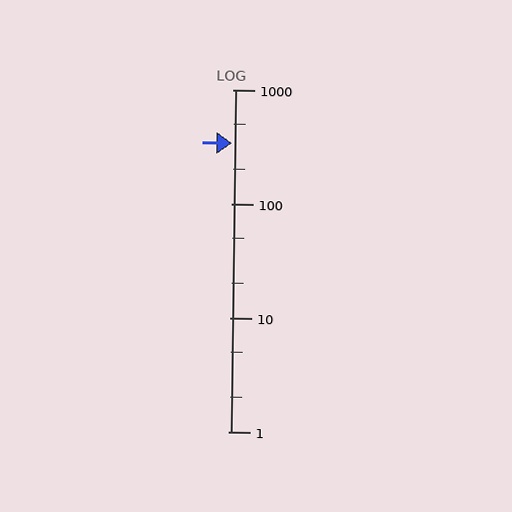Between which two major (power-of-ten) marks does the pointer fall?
The pointer is between 100 and 1000.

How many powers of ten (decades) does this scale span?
The scale spans 3 decades, from 1 to 1000.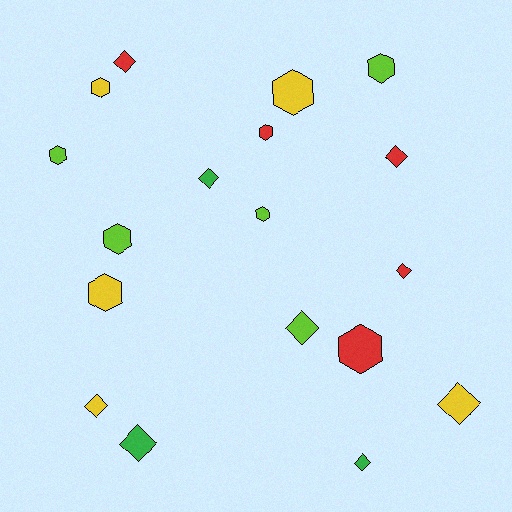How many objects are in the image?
There are 18 objects.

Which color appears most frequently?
Lime, with 5 objects.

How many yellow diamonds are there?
There are 2 yellow diamonds.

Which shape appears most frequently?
Diamond, with 9 objects.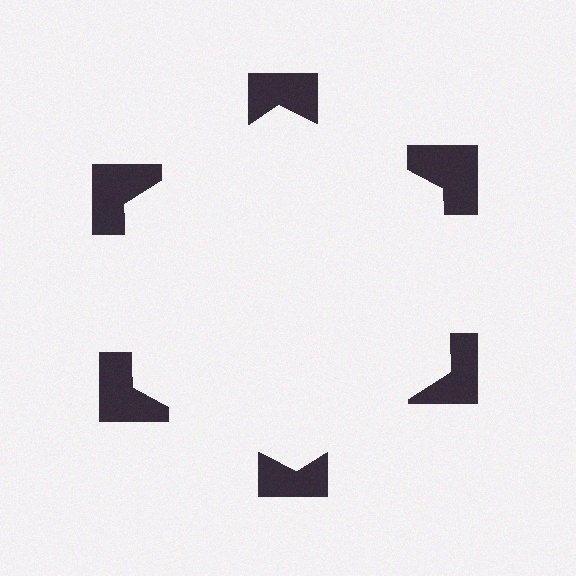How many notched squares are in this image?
There are 6 — one at each vertex of the illusory hexagon.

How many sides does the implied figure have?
6 sides.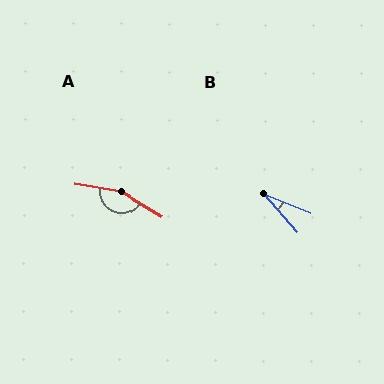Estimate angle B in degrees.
Approximately 27 degrees.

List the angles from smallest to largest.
B (27°), A (158°).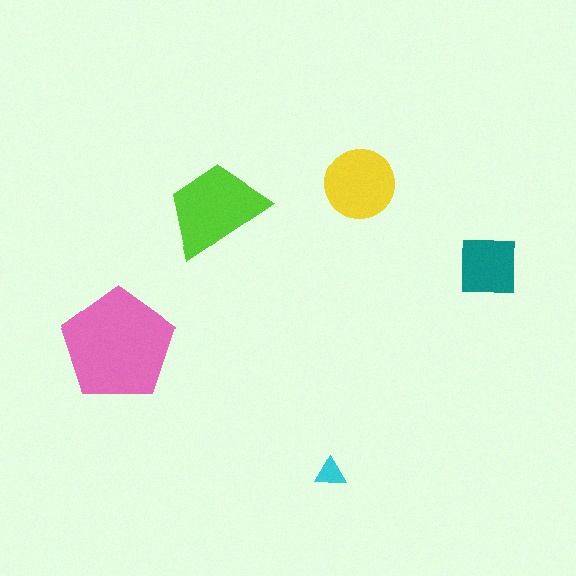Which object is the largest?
The pink pentagon.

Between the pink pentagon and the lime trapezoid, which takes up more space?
The pink pentagon.